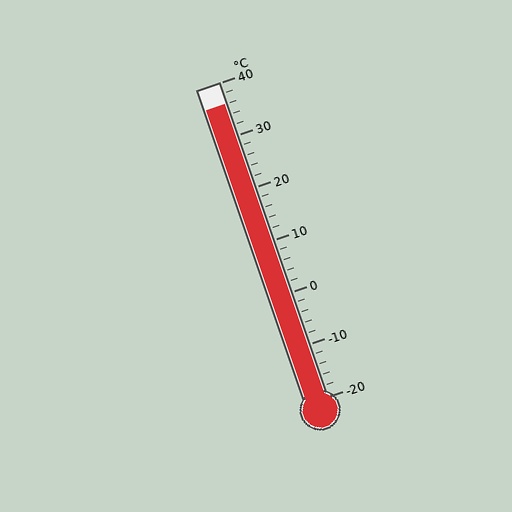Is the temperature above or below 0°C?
The temperature is above 0°C.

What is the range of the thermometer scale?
The thermometer scale ranges from -20°C to 40°C.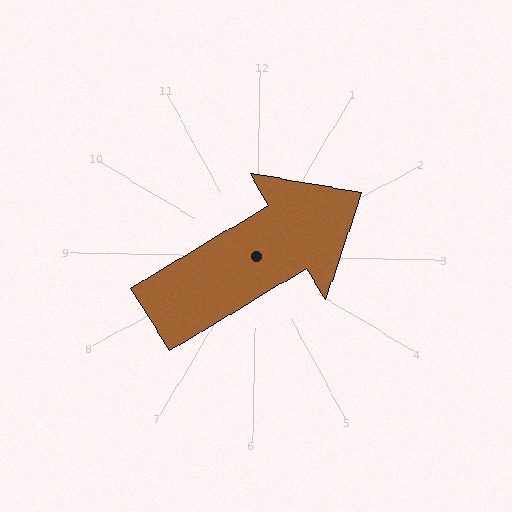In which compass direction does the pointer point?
Northeast.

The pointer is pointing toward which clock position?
Roughly 2 o'clock.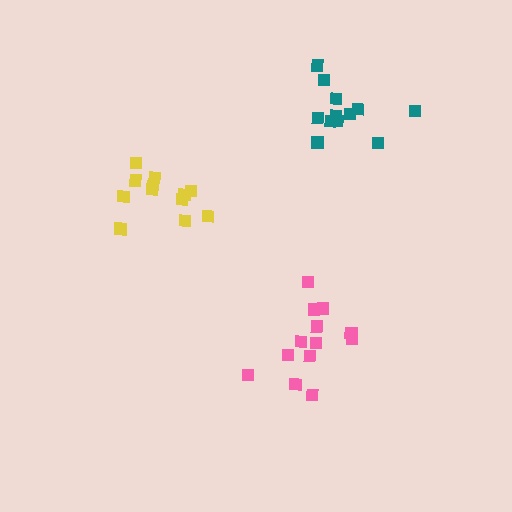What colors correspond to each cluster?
The clusters are colored: teal, pink, yellow.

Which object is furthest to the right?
The teal cluster is rightmost.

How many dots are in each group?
Group 1: 12 dots, Group 2: 13 dots, Group 3: 12 dots (37 total).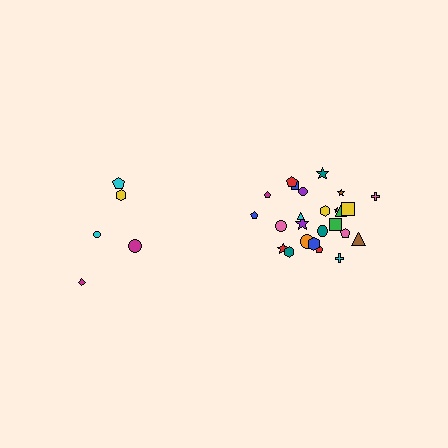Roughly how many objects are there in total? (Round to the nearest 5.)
Roughly 30 objects in total.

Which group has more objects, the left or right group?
The right group.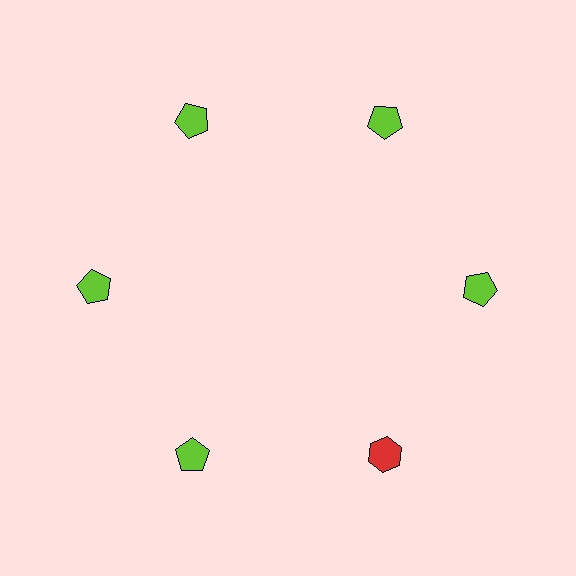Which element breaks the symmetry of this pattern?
The red hexagon at roughly the 5 o'clock position breaks the symmetry. All other shapes are lime pentagons.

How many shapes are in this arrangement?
There are 6 shapes arranged in a ring pattern.